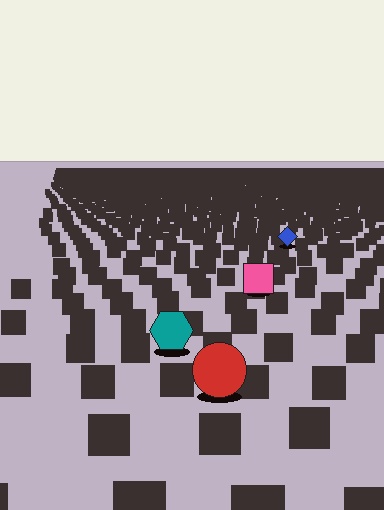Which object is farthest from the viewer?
The blue diamond is farthest from the viewer. It appears smaller and the ground texture around it is denser.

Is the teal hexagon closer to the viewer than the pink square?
Yes. The teal hexagon is closer — you can tell from the texture gradient: the ground texture is coarser near it.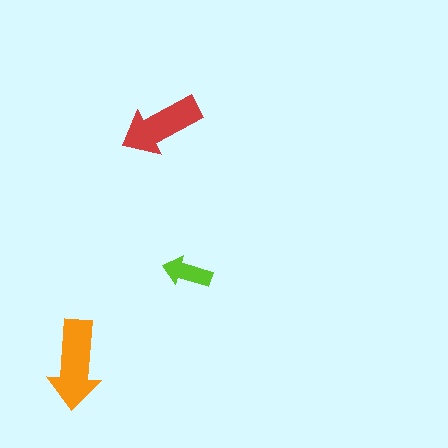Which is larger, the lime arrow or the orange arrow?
The orange one.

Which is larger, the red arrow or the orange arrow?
The orange one.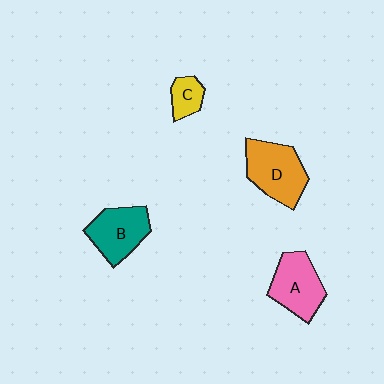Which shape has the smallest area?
Shape C (yellow).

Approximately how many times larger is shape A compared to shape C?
Approximately 2.3 times.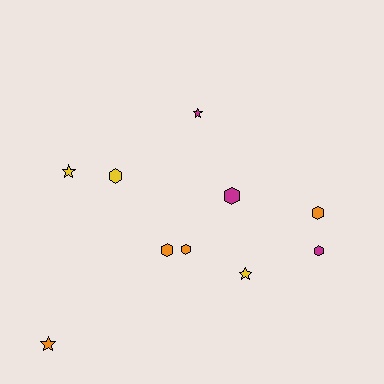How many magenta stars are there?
There is 1 magenta star.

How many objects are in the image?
There are 10 objects.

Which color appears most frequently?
Orange, with 4 objects.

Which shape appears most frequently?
Hexagon, with 6 objects.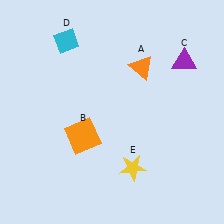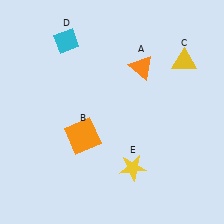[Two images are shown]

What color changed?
The triangle (C) changed from purple in Image 1 to yellow in Image 2.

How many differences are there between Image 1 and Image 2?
There is 1 difference between the two images.